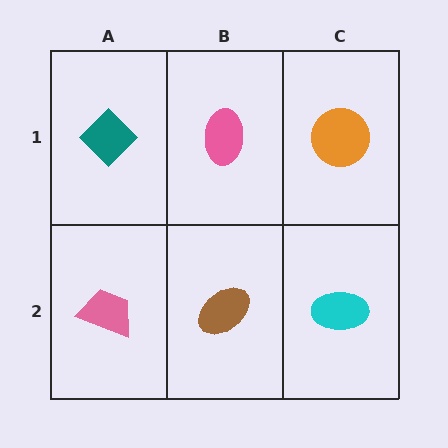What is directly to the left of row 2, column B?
A pink trapezoid.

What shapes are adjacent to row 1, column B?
A brown ellipse (row 2, column B), a teal diamond (row 1, column A), an orange circle (row 1, column C).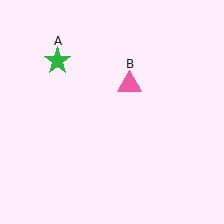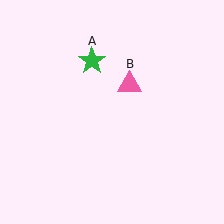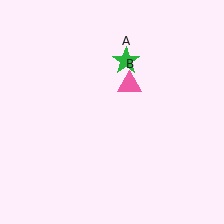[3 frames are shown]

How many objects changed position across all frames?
1 object changed position: green star (object A).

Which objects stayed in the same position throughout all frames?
Pink triangle (object B) remained stationary.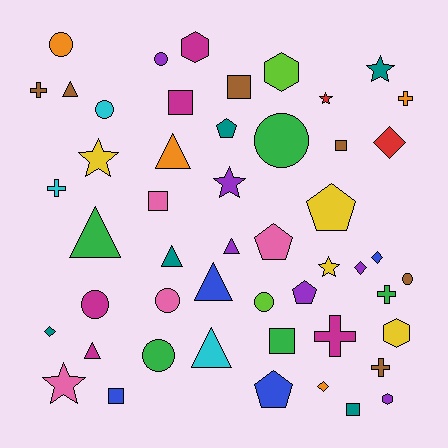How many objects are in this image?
There are 50 objects.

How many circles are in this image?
There are 9 circles.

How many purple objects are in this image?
There are 6 purple objects.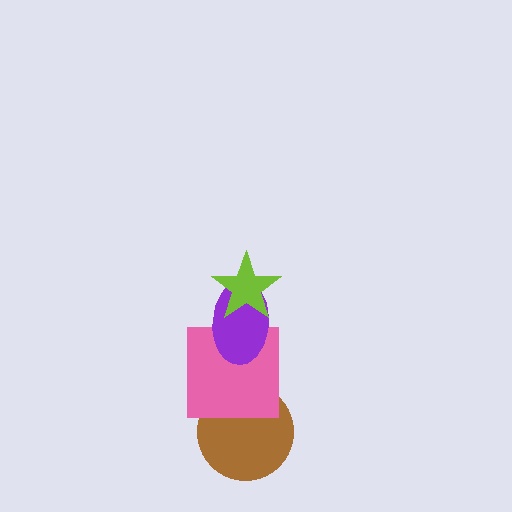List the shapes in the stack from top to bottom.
From top to bottom: the lime star, the purple ellipse, the pink square, the brown circle.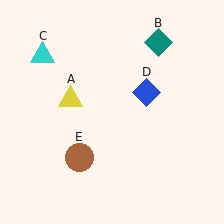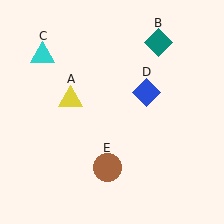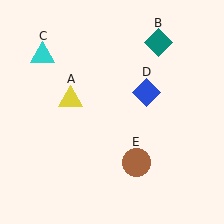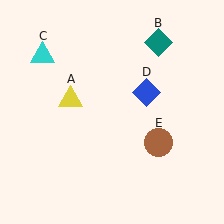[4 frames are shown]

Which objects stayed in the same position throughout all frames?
Yellow triangle (object A) and teal diamond (object B) and cyan triangle (object C) and blue diamond (object D) remained stationary.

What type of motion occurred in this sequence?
The brown circle (object E) rotated counterclockwise around the center of the scene.